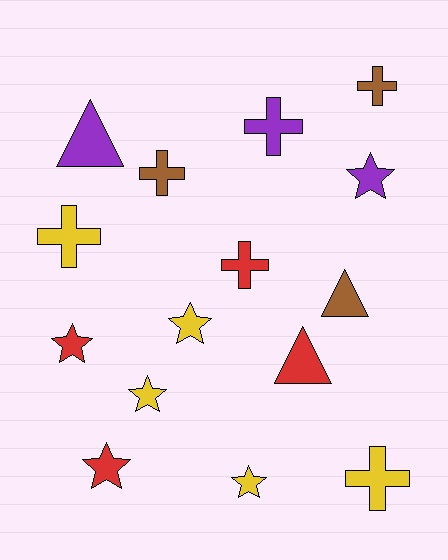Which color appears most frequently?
Yellow, with 5 objects.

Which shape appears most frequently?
Cross, with 6 objects.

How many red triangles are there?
There is 1 red triangle.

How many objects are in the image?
There are 15 objects.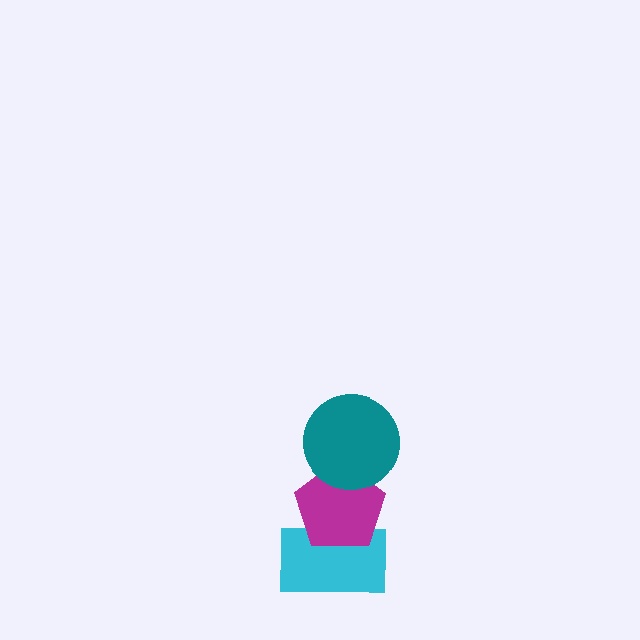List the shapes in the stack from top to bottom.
From top to bottom: the teal circle, the magenta pentagon, the cyan rectangle.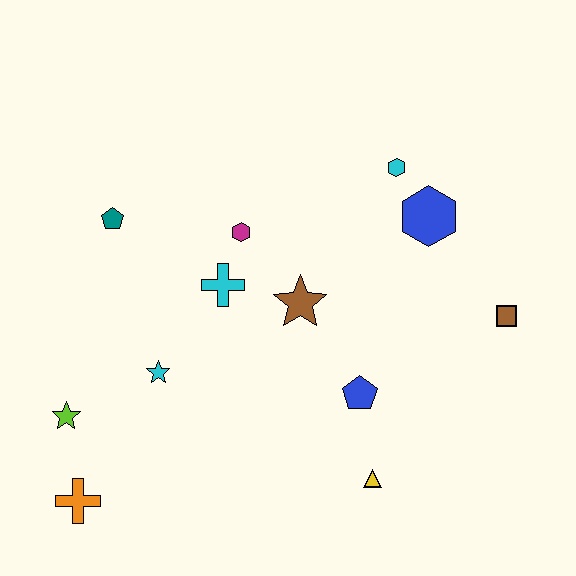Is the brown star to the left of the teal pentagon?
No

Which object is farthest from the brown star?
The orange cross is farthest from the brown star.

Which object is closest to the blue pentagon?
The yellow triangle is closest to the blue pentagon.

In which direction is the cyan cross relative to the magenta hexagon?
The cyan cross is below the magenta hexagon.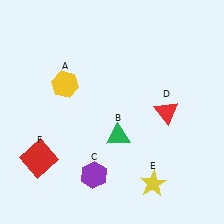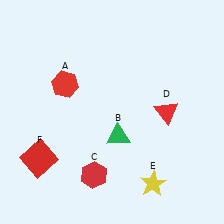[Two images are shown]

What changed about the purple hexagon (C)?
In Image 1, C is purple. In Image 2, it changed to red.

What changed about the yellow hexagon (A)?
In Image 1, A is yellow. In Image 2, it changed to red.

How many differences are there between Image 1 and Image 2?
There are 2 differences between the two images.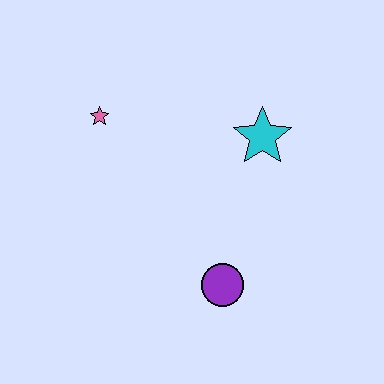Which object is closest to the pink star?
The cyan star is closest to the pink star.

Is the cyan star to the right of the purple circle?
Yes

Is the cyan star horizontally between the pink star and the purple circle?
No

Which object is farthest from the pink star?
The purple circle is farthest from the pink star.